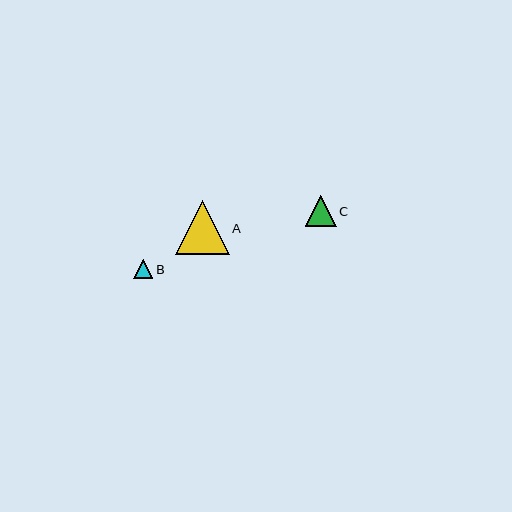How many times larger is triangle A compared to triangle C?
Triangle A is approximately 1.7 times the size of triangle C.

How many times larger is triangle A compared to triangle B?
Triangle A is approximately 2.8 times the size of triangle B.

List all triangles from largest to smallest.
From largest to smallest: A, C, B.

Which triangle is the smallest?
Triangle B is the smallest with a size of approximately 19 pixels.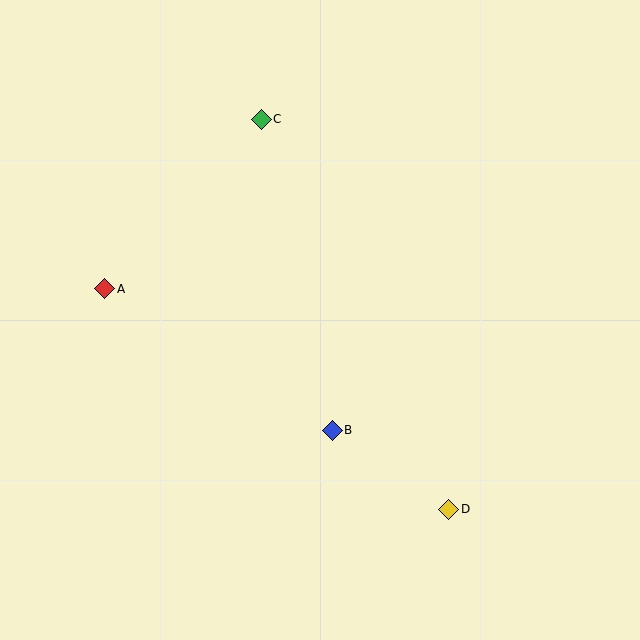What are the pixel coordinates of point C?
Point C is at (261, 119).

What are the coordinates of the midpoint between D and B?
The midpoint between D and B is at (390, 470).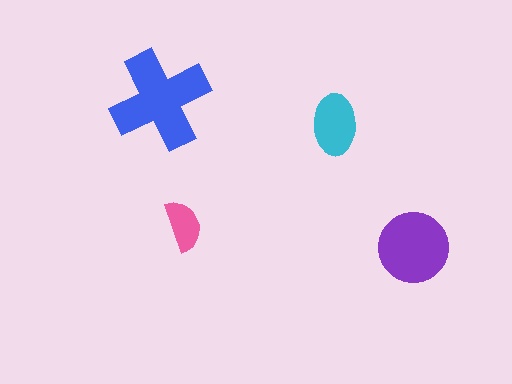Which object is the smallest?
The pink semicircle.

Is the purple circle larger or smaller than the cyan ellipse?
Larger.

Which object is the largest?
The blue cross.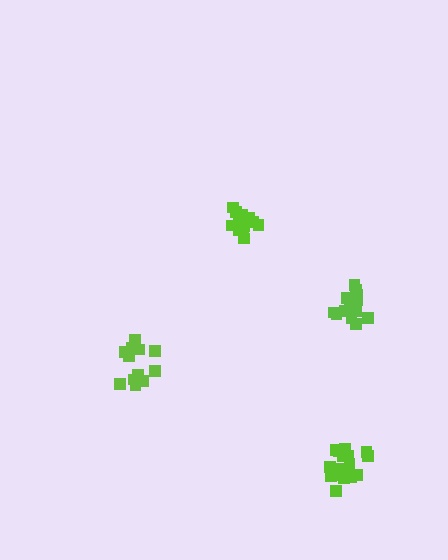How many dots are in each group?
Group 1: 12 dots, Group 2: 18 dots, Group 3: 14 dots, Group 4: 16 dots (60 total).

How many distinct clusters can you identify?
There are 4 distinct clusters.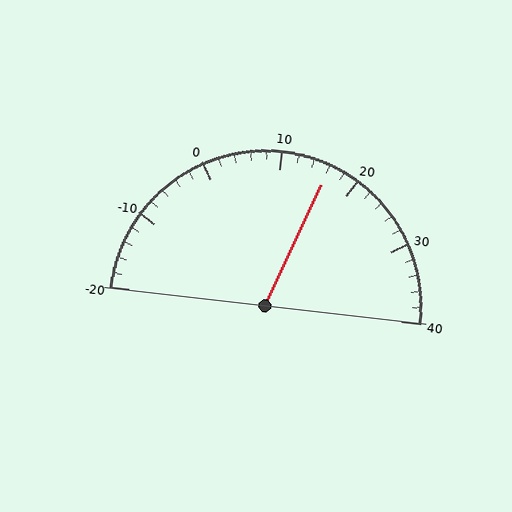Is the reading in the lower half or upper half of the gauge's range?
The reading is in the upper half of the range (-20 to 40).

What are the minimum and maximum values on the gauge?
The gauge ranges from -20 to 40.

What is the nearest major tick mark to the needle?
The nearest major tick mark is 20.